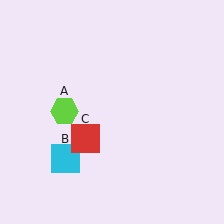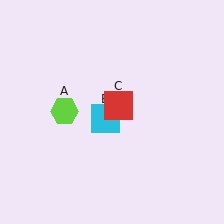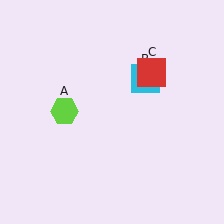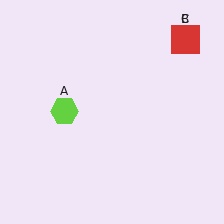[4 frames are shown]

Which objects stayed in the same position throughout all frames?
Lime hexagon (object A) remained stationary.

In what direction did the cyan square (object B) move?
The cyan square (object B) moved up and to the right.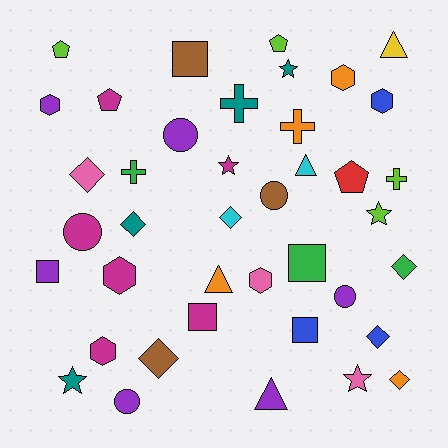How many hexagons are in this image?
There are 6 hexagons.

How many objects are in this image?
There are 40 objects.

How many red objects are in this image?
There is 1 red object.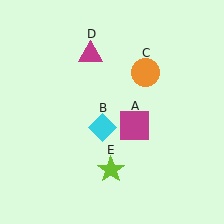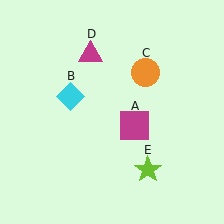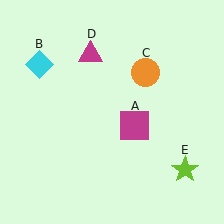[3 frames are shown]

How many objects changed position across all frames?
2 objects changed position: cyan diamond (object B), lime star (object E).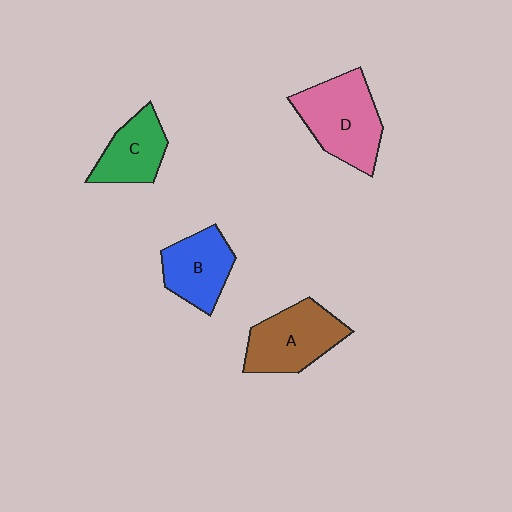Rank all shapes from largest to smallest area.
From largest to smallest: D (pink), A (brown), B (blue), C (green).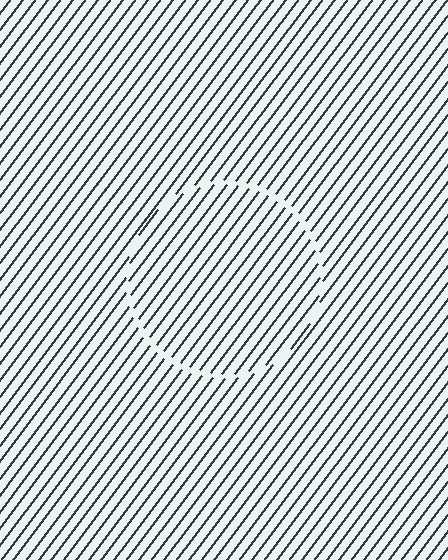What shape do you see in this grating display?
An illusory circle. The interior of the shape contains the same grating, shifted by half a period — the contour is defined by the phase discontinuity where line-ends from the inner and outer gratings abut.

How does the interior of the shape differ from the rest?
The interior of the shape contains the same grating, shifted by half a period — the contour is defined by the phase discontinuity where line-ends from the inner and outer gratings abut.